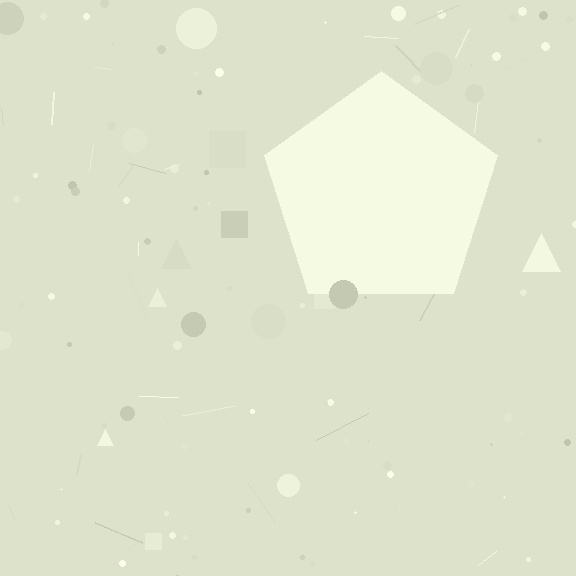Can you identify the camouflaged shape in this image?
The camouflaged shape is a pentagon.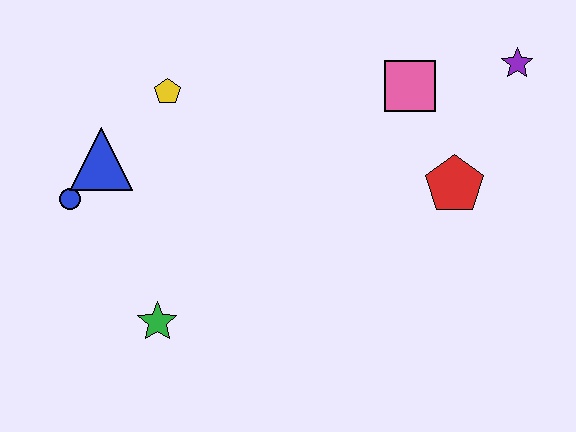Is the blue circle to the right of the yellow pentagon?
No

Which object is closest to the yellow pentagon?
The blue triangle is closest to the yellow pentagon.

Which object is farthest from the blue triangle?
The purple star is farthest from the blue triangle.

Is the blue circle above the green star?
Yes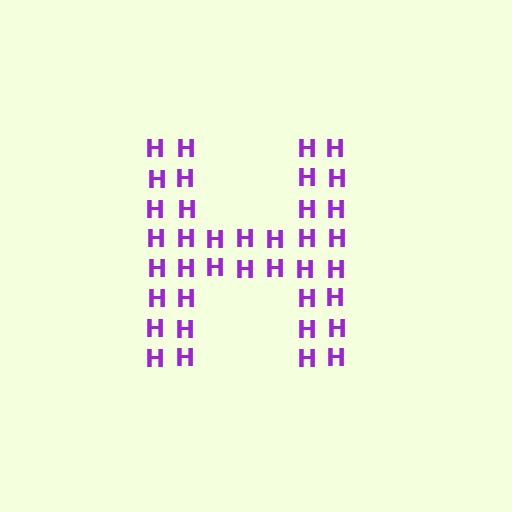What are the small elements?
The small elements are letter H's.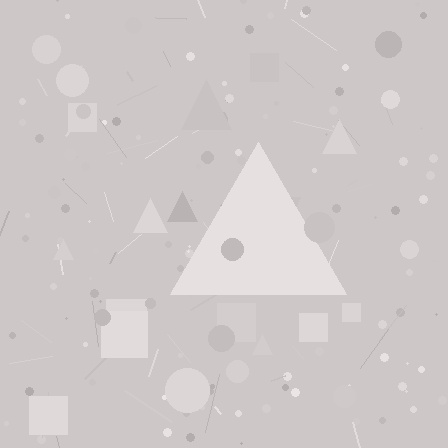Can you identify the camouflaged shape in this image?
The camouflaged shape is a triangle.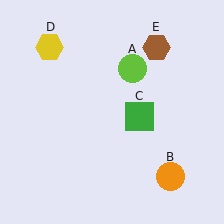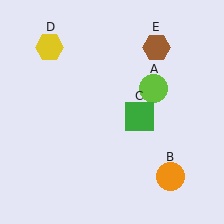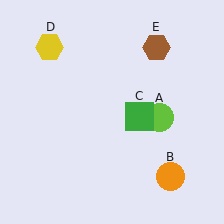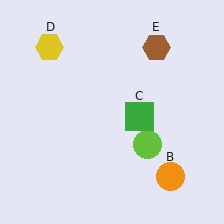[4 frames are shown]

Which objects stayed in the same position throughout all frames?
Orange circle (object B) and green square (object C) and yellow hexagon (object D) and brown hexagon (object E) remained stationary.